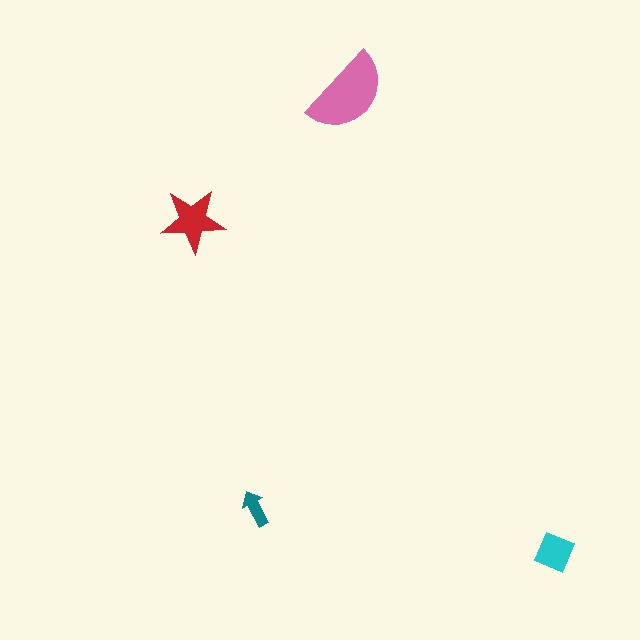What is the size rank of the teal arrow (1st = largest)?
4th.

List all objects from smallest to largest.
The teal arrow, the cyan square, the red star, the pink semicircle.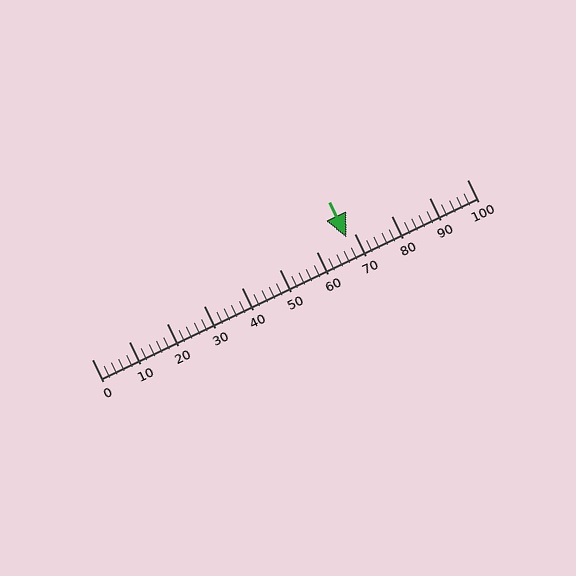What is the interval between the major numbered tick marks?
The major tick marks are spaced 10 units apart.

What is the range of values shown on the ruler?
The ruler shows values from 0 to 100.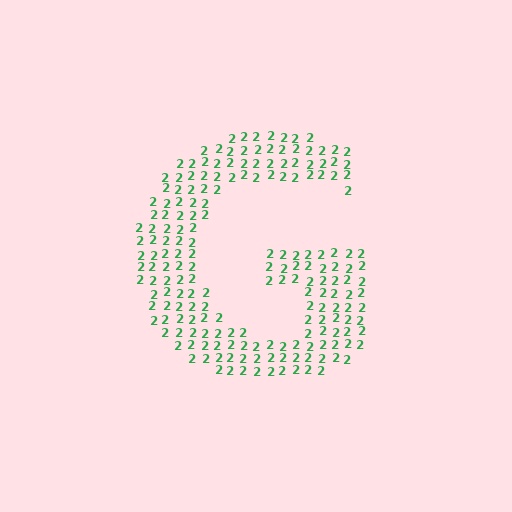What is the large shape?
The large shape is the letter G.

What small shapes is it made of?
It is made of small digit 2's.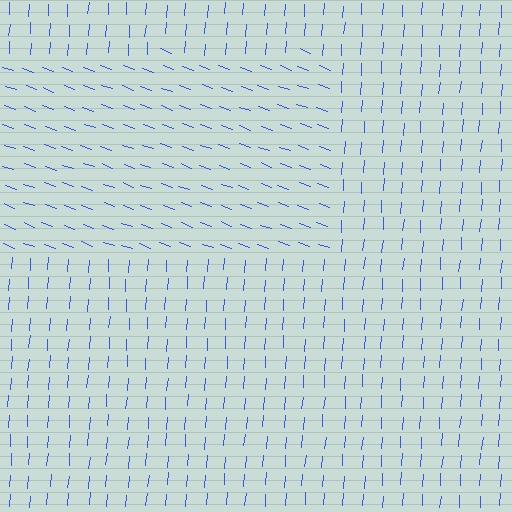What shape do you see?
I see a rectangle.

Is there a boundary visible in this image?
Yes, there is a texture boundary formed by a change in line orientation.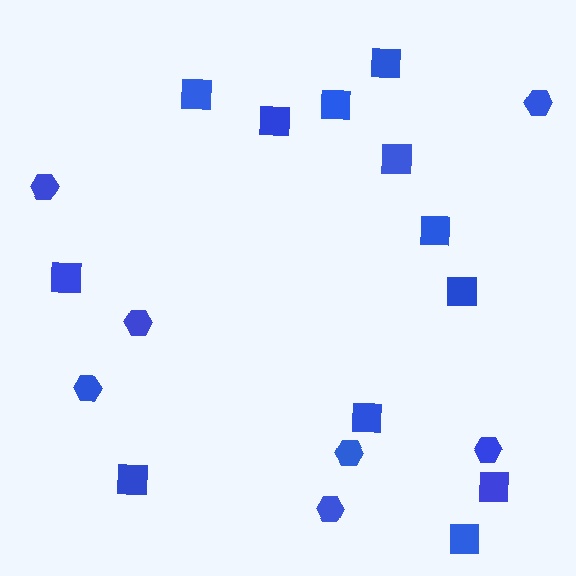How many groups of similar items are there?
There are 2 groups: one group of squares (12) and one group of hexagons (7).